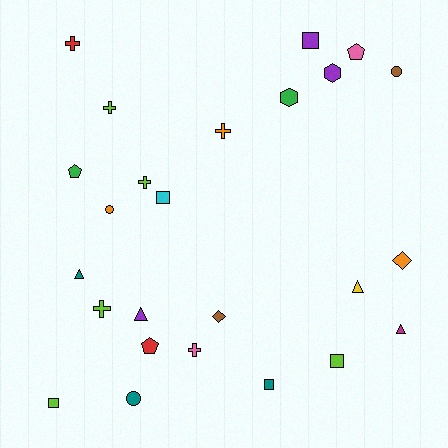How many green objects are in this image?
There are 2 green objects.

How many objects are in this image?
There are 25 objects.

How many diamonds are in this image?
There are 2 diamonds.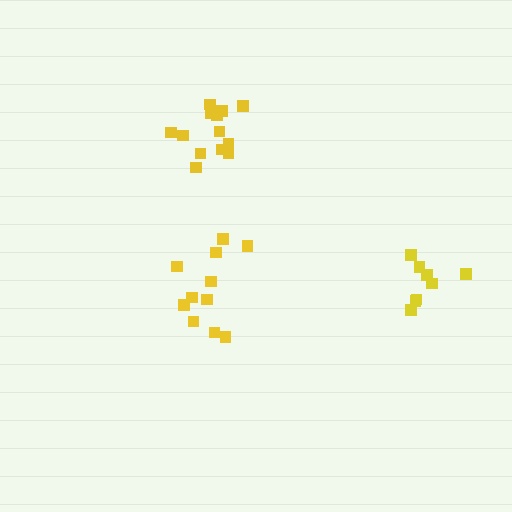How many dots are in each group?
Group 1: 11 dots, Group 2: 14 dots, Group 3: 8 dots (33 total).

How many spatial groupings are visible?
There are 3 spatial groupings.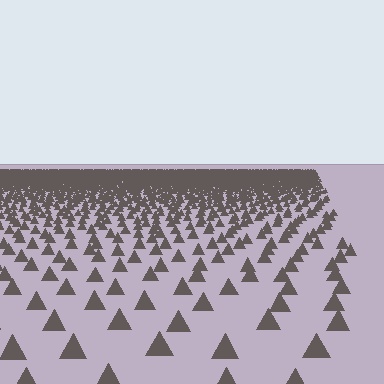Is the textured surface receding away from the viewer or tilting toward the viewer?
The surface is receding away from the viewer. Texture elements get smaller and denser toward the top.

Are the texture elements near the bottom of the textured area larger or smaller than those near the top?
Larger. Near the bottom, elements are closer to the viewer and appear at a bigger on-screen size.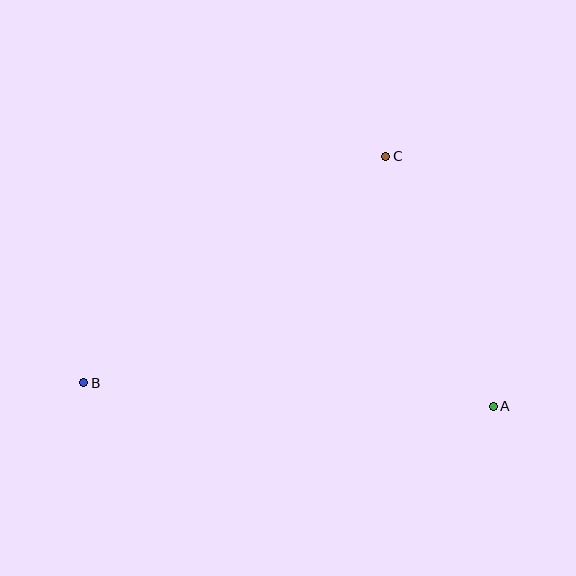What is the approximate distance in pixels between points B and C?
The distance between B and C is approximately 377 pixels.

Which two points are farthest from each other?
Points A and B are farthest from each other.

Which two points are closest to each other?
Points A and C are closest to each other.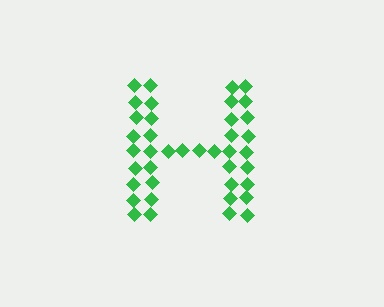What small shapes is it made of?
It is made of small diamonds.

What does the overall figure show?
The overall figure shows the letter H.